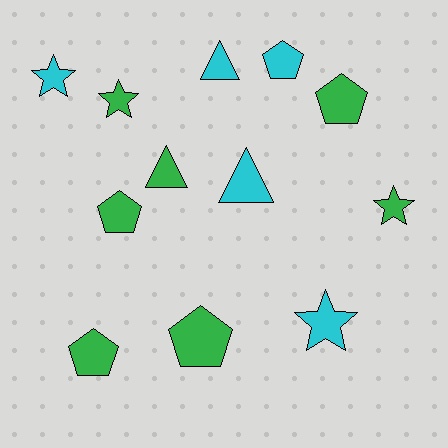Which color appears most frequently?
Green, with 7 objects.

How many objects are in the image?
There are 12 objects.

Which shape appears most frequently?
Pentagon, with 5 objects.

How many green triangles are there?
There is 1 green triangle.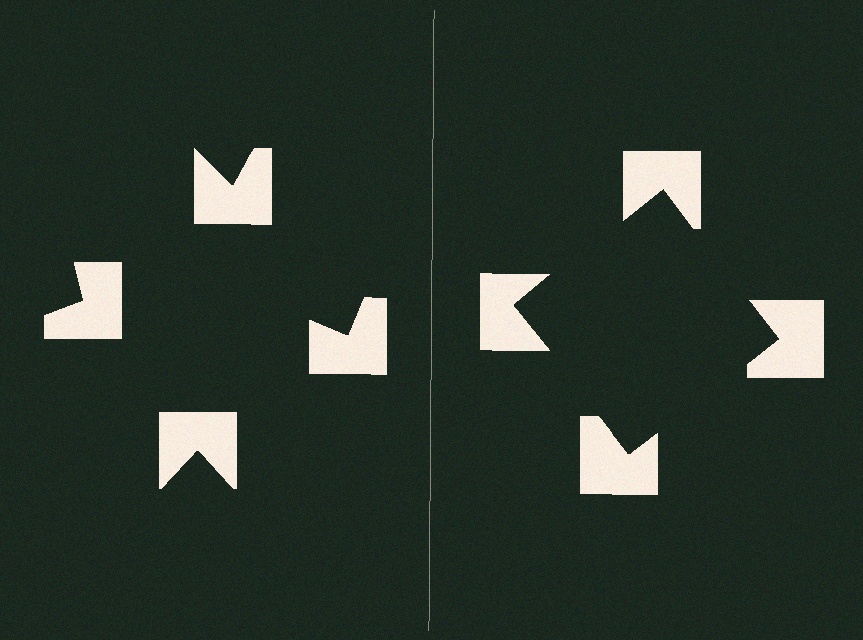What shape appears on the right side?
An illusory square.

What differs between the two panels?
The notched squares are positioned identically on both sides; only the wedge orientations differ. On the right they align to a square; on the left they are misaligned.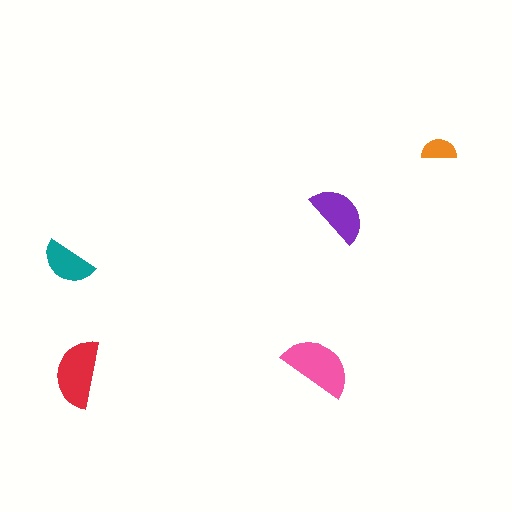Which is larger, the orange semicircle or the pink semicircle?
The pink one.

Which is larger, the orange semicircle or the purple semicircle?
The purple one.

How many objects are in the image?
There are 5 objects in the image.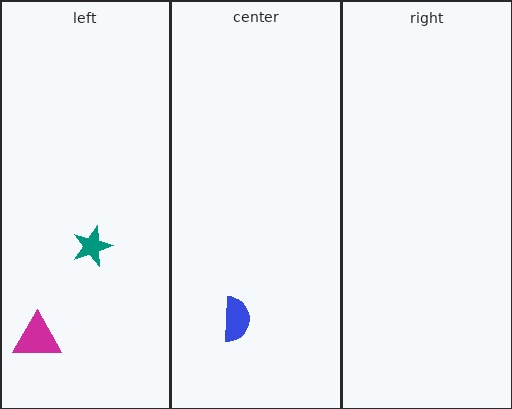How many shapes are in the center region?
1.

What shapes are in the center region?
The blue semicircle.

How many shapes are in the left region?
2.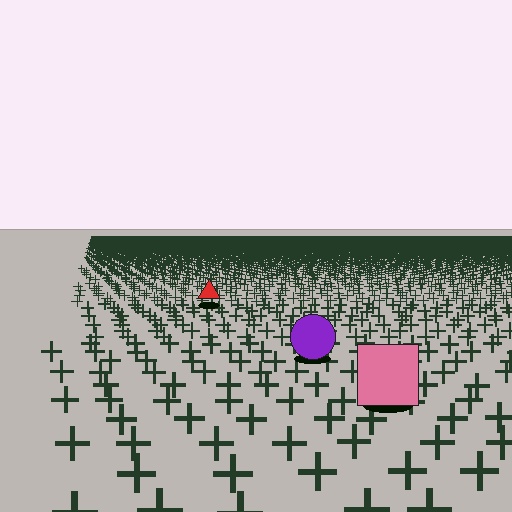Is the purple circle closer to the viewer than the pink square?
No. The pink square is closer — you can tell from the texture gradient: the ground texture is coarser near it.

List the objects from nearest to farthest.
From nearest to farthest: the pink square, the purple circle, the red triangle.